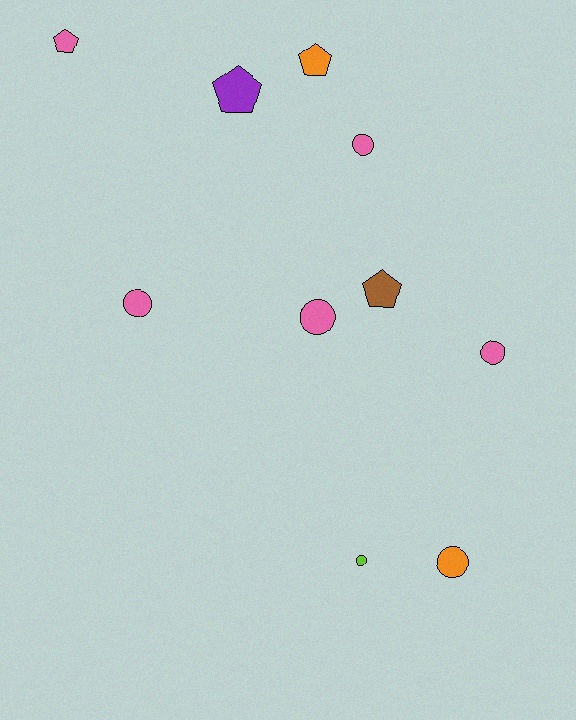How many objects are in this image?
There are 10 objects.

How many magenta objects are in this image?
There are no magenta objects.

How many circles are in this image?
There are 6 circles.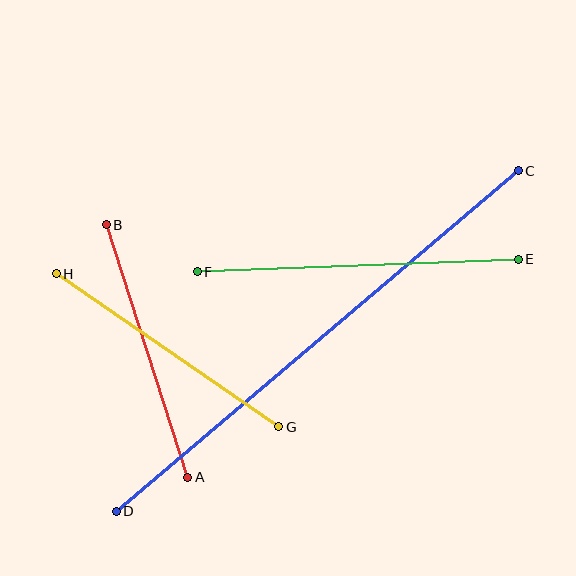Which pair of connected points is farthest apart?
Points C and D are farthest apart.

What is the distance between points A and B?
The distance is approximately 265 pixels.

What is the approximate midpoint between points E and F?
The midpoint is at approximately (358, 266) pixels.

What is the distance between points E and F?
The distance is approximately 322 pixels.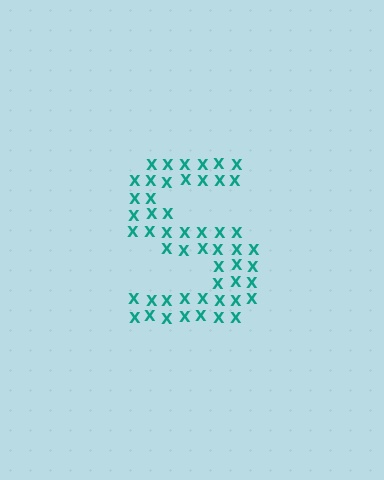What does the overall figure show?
The overall figure shows the letter S.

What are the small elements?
The small elements are letter X's.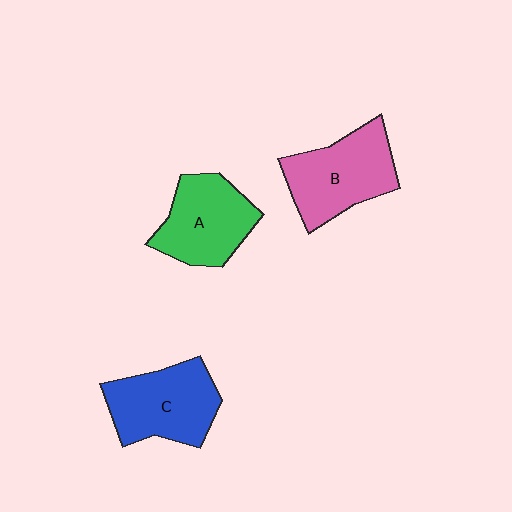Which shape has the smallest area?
Shape A (green).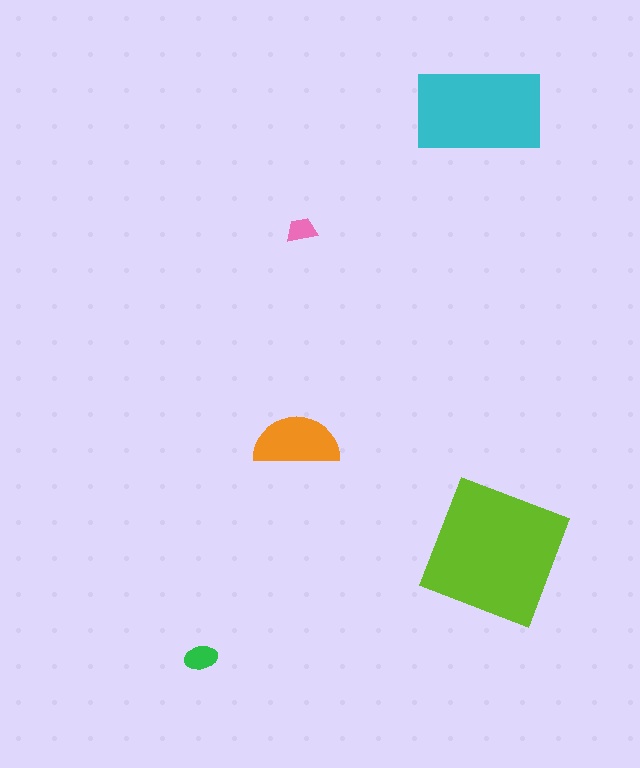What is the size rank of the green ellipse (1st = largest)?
4th.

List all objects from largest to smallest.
The lime square, the cyan rectangle, the orange semicircle, the green ellipse, the pink trapezoid.